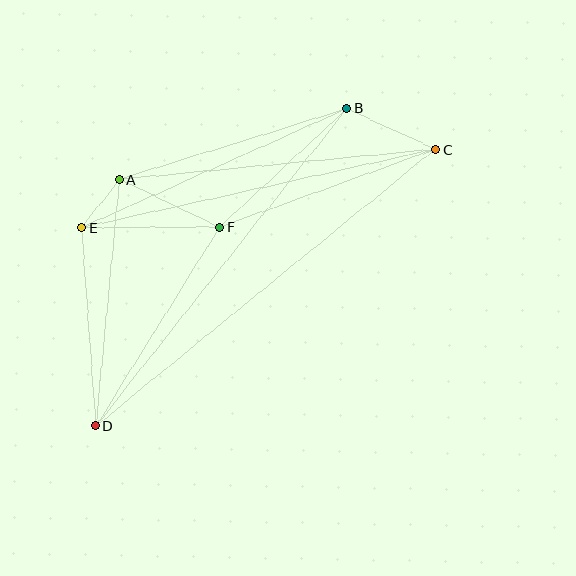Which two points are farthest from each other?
Points C and D are farthest from each other.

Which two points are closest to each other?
Points A and E are closest to each other.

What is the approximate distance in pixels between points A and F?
The distance between A and F is approximately 112 pixels.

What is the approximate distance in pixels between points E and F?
The distance between E and F is approximately 138 pixels.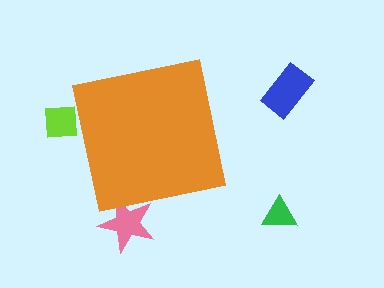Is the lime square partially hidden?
Yes, the lime square is partially hidden behind the orange square.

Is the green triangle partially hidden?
No, the green triangle is fully visible.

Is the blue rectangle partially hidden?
No, the blue rectangle is fully visible.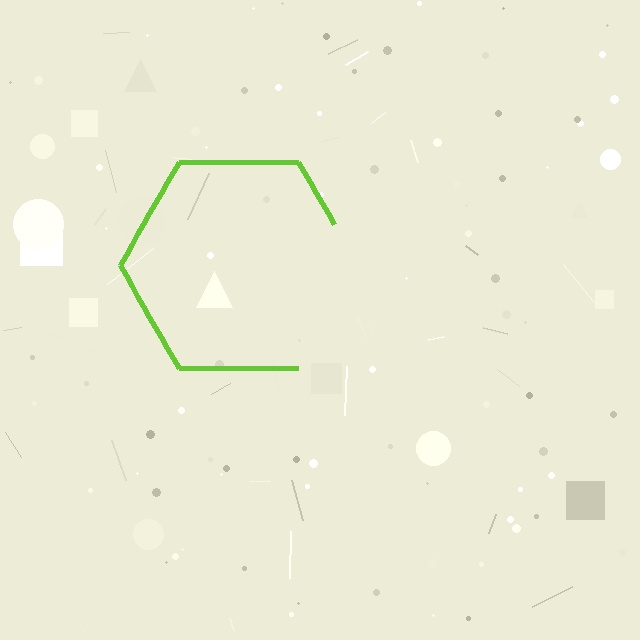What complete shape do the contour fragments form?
The contour fragments form a hexagon.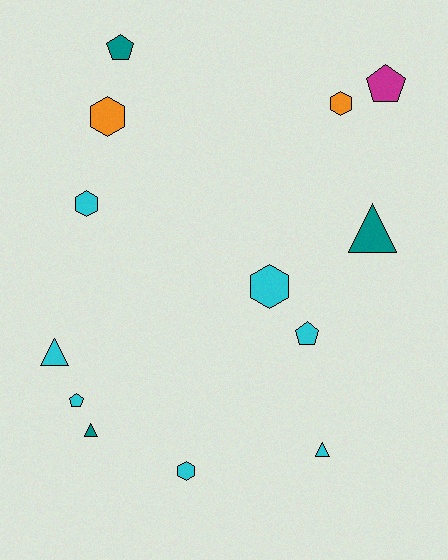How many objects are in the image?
There are 13 objects.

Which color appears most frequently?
Cyan, with 7 objects.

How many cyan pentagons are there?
There are 2 cyan pentagons.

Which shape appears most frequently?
Hexagon, with 5 objects.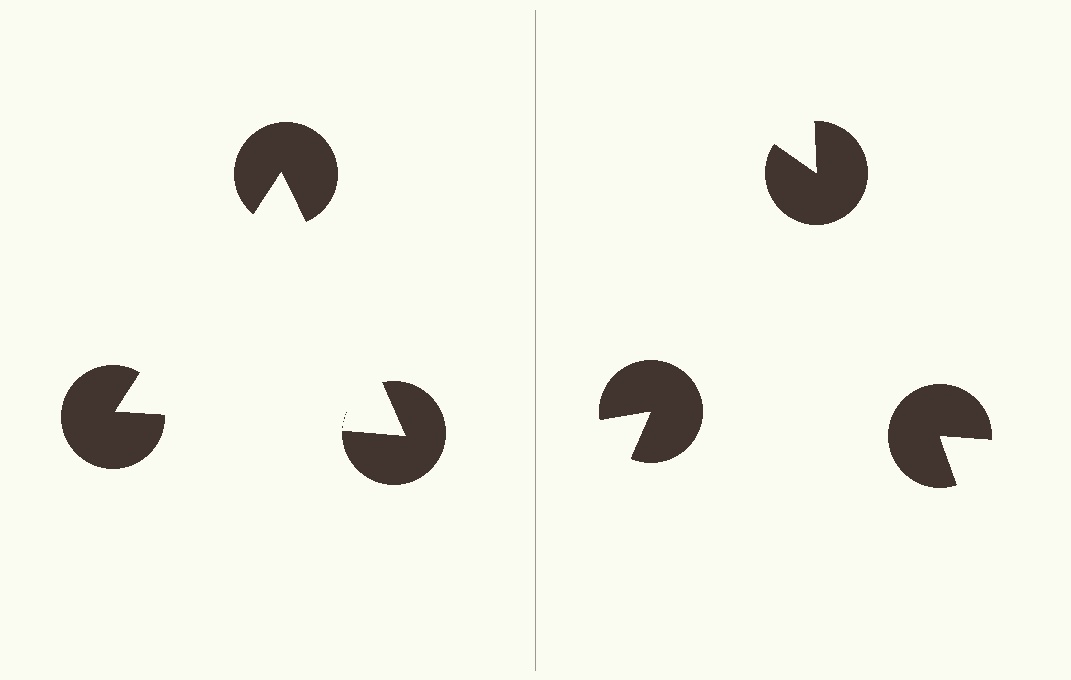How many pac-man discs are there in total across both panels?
6 — 3 on each side.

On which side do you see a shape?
An illusory triangle appears on the left side. On the right side the wedge cuts are rotated, so no coherent shape forms.